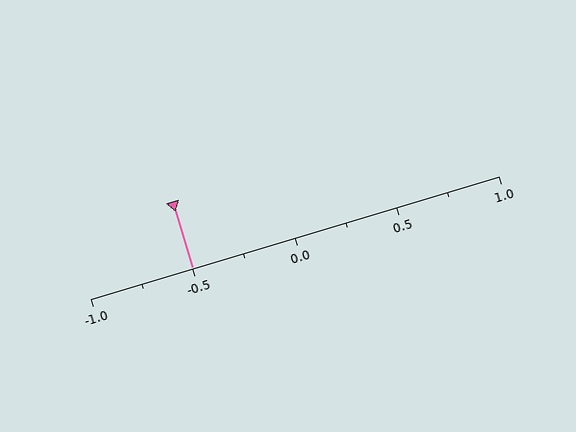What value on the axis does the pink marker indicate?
The marker indicates approximately -0.5.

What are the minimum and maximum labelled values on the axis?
The axis runs from -1.0 to 1.0.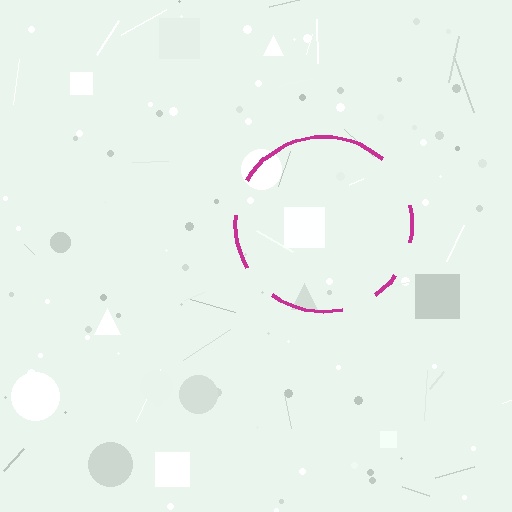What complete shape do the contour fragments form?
The contour fragments form a circle.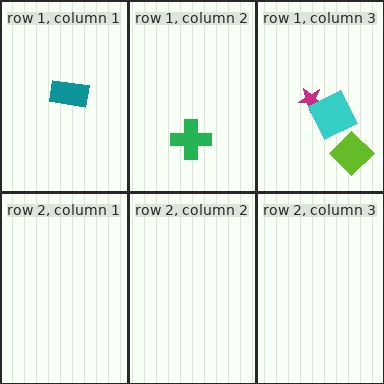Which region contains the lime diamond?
The row 1, column 3 region.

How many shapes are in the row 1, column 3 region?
3.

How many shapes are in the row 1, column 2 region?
1.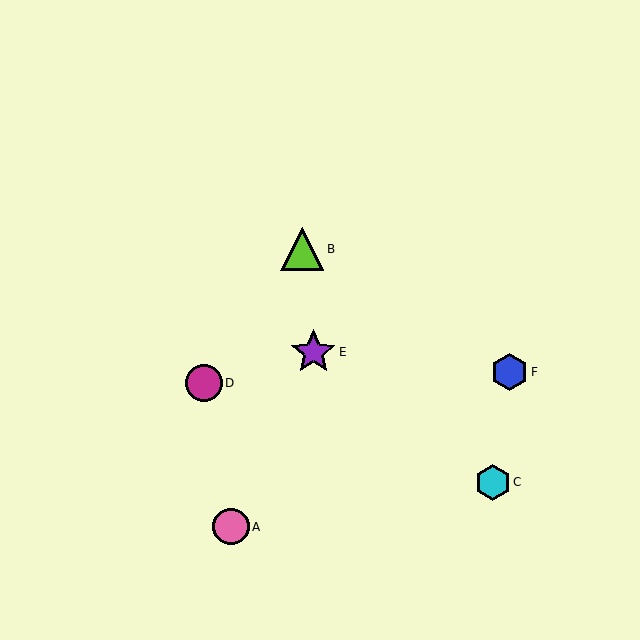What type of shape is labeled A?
Shape A is a pink circle.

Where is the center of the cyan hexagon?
The center of the cyan hexagon is at (493, 482).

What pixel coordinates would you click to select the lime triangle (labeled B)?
Click at (302, 249) to select the lime triangle B.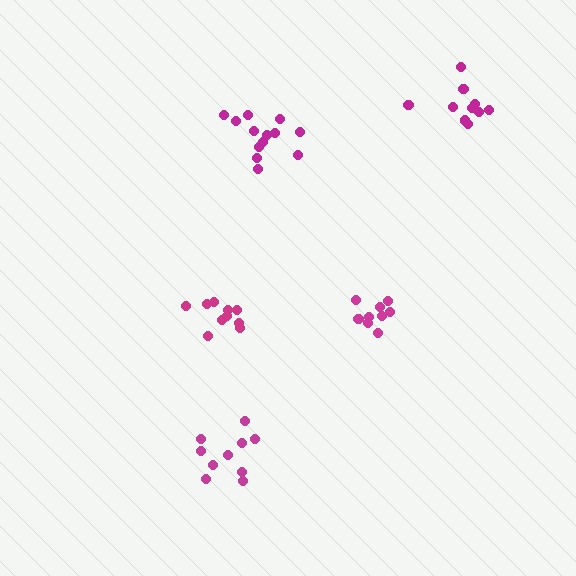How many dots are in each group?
Group 1: 13 dots, Group 2: 9 dots, Group 3: 10 dots, Group 4: 10 dots, Group 5: 10 dots (52 total).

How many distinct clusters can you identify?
There are 5 distinct clusters.